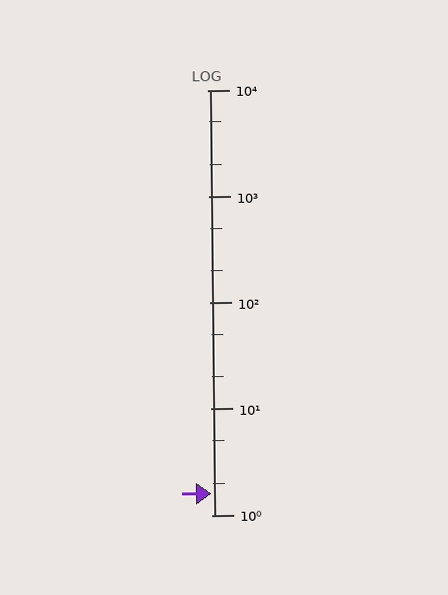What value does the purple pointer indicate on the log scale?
The pointer indicates approximately 1.6.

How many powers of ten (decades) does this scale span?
The scale spans 4 decades, from 1 to 10000.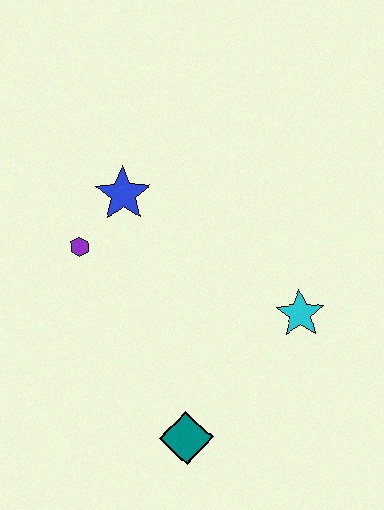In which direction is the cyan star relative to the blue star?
The cyan star is to the right of the blue star.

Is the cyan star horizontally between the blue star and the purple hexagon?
No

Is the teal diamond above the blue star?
No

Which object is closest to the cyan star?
The teal diamond is closest to the cyan star.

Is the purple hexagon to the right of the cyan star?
No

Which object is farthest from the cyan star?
The purple hexagon is farthest from the cyan star.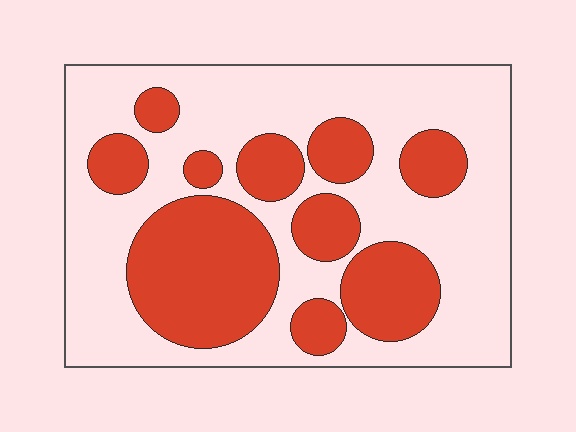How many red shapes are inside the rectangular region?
10.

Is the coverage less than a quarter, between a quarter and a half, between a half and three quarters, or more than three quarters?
Between a quarter and a half.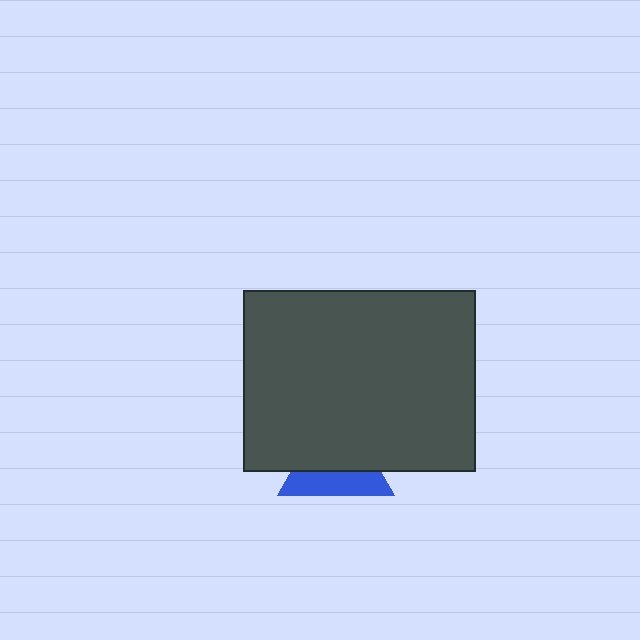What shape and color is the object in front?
The object in front is a dark gray rectangle.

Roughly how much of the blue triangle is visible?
A small part of it is visible (roughly 41%).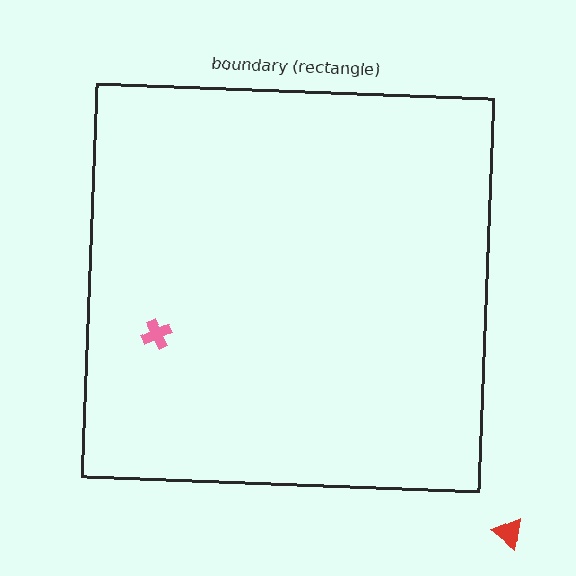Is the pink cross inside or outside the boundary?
Inside.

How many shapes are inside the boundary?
1 inside, 1 outside.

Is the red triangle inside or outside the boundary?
Outside.